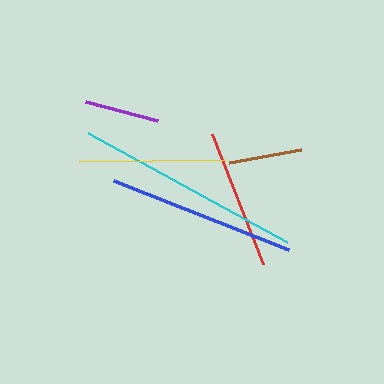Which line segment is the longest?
The cyan line is the longest at approximately 227 pixels.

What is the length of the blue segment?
The blue segment is approximately 187 pixels long.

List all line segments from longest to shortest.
From longest to shortest: cyan, blue, yellow, red, purple, brown.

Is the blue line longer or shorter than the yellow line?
The blue line is longer than the yellow line.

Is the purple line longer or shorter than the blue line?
The blue line is longer than the purple line.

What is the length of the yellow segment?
The yellow segment is approximately 146 pixels long.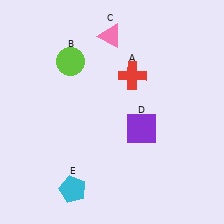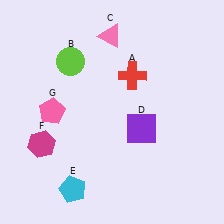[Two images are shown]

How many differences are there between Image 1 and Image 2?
There are 2 differences between the two images.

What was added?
A magenta hexagon (F), a pink pentagon (G) were added in Image 2.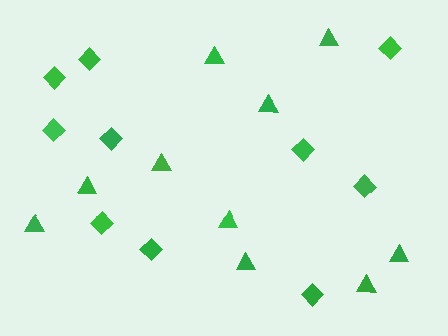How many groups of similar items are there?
There are 2 groups: one group of diamonds (10) and one group of triangles (10).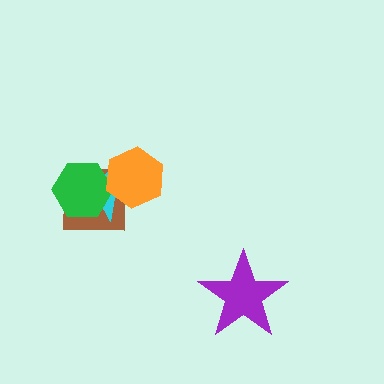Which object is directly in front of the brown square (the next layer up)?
The cyan star is directly in front of the brown square.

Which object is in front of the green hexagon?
The orange hexagon is in front of the green hexagon.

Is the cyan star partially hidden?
Yes, it is partially covered by another shape.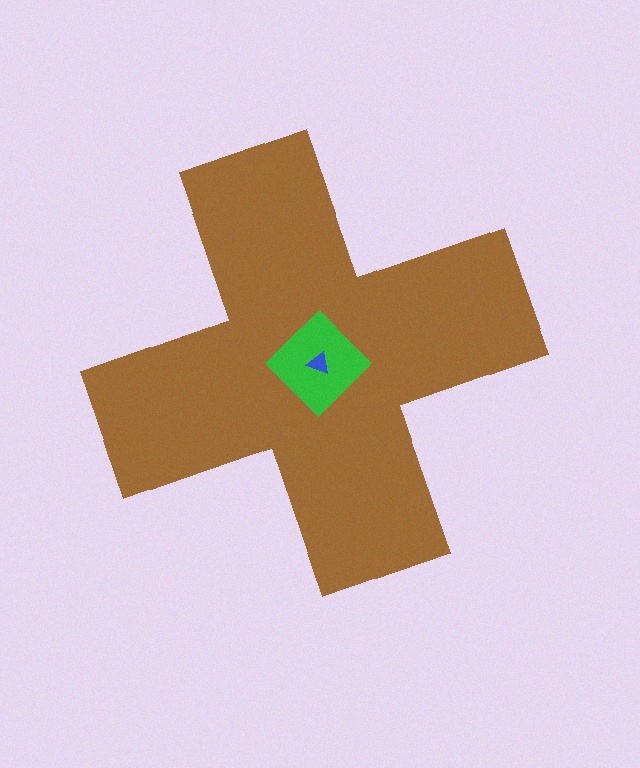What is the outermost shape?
The brown cross.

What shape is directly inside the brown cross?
The green diamond.